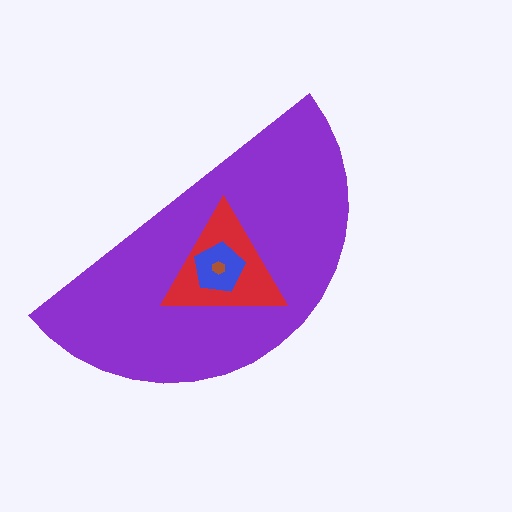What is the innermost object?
The brown hexagon.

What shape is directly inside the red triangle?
The blue pentagon.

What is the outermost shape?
The purple semicircle.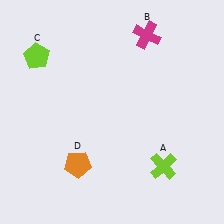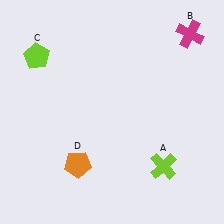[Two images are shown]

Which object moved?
The magenta cross (B) moved right.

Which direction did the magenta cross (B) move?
The magenta cross (B) moved right.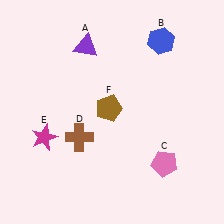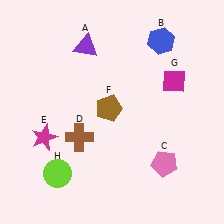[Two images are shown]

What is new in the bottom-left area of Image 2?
A lime circle (H) was added in the bottom-left area of Image 2.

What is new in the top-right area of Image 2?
A magenta diamond (G) was added in the top-right area of Image 2.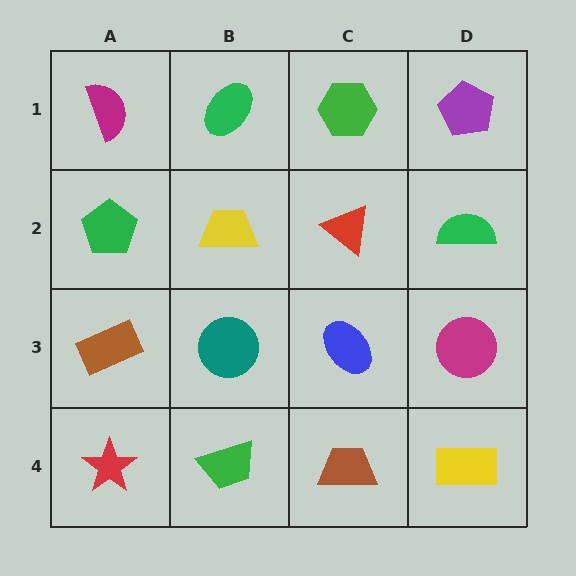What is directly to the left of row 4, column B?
A red star.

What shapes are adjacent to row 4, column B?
A teal circle (row 3, column B), a red star (row 4, column A), a brown trapezoid (row 4, column C).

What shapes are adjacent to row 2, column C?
A green hexagon (row 1, column C), a blue ellipse (row 3, column C), a yellow trapezoid (row 2, column B), a green semicircle (row 2, column D).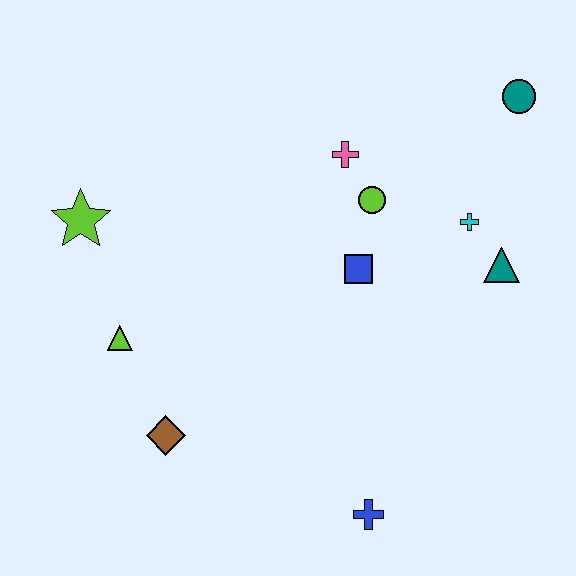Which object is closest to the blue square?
The lime circle is closest to the blue square.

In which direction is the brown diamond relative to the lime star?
The brown diamond is below the lime star.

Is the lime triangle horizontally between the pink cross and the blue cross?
No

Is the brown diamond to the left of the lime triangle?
No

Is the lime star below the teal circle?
Yes